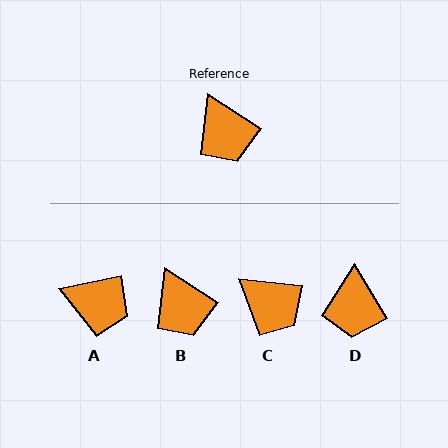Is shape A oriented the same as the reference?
No, it is off by about 44 degrees.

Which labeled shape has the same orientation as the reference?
B.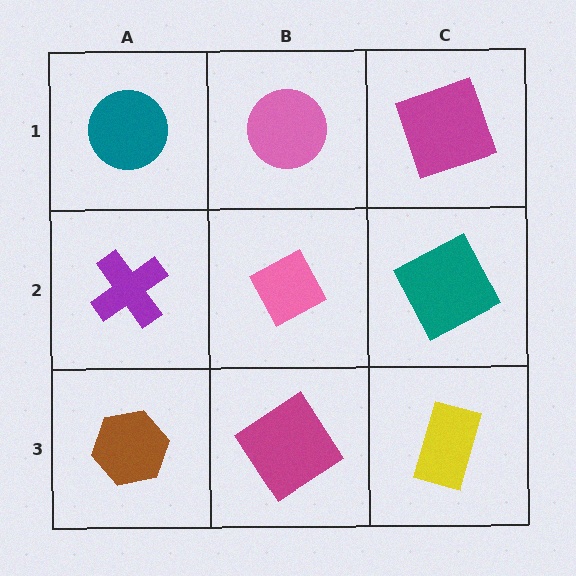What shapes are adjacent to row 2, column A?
A teal circle (row 1, column A), a brown hexagon (row 3, column A), a pink diamond (row 2, column B).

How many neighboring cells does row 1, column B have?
3.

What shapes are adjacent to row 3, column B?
A pink diamond (row 2, column B), a brown hexagon (row 3, column A), a yellow rectangle (row 3, column C).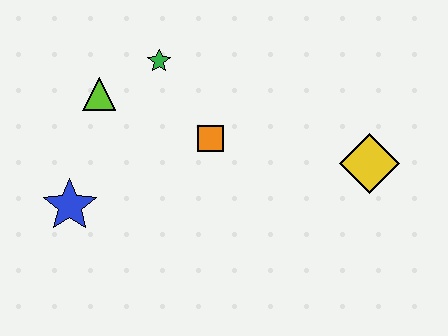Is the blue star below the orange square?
Yes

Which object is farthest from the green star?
The yellow diamond is farthest from the green star.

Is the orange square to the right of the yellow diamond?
No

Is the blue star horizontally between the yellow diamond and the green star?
No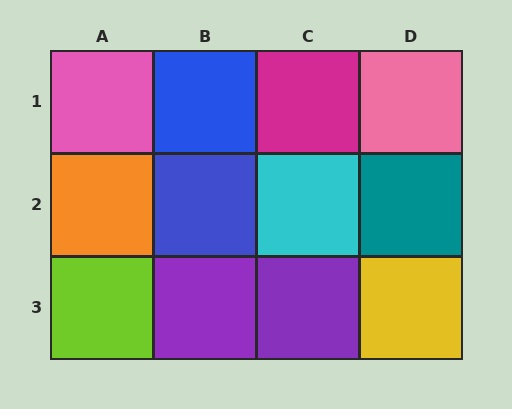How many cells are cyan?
1 cell is cyan.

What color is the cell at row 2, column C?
Cyan.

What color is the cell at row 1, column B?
Blue.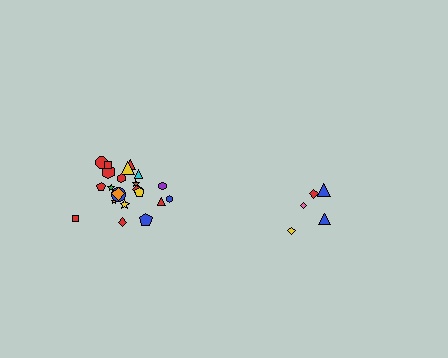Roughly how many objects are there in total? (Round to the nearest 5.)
Roughly 25 objects in total.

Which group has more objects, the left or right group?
The left group.